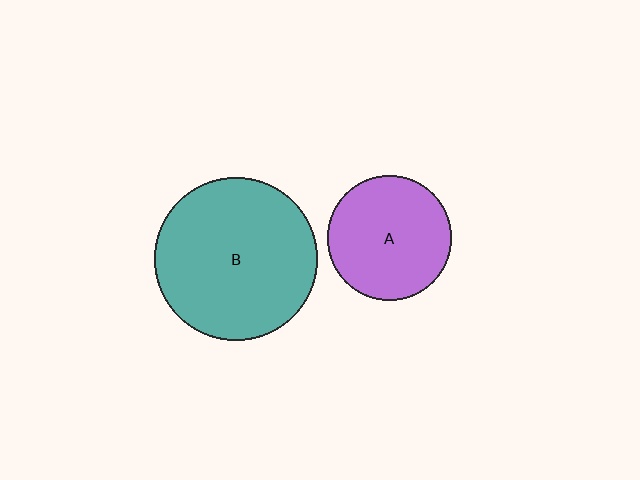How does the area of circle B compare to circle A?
Approximately 1.7 times.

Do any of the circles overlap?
No, none of the circles overlap.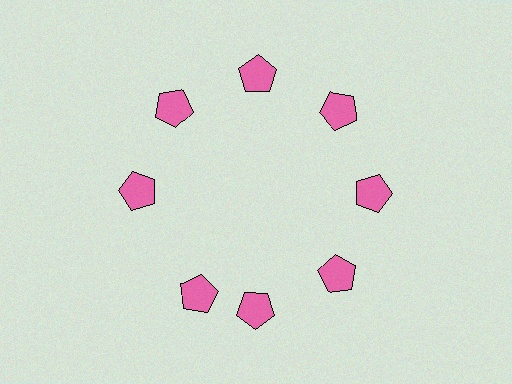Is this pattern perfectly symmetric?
No. The 8 pink pentagons are arranged in a ring, but one element near the 8 o'clock position is rotated out of alignment along the ring, breaking the 8-fold rotational symmetry.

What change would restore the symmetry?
The symmetry would be restored by rotating it back into even spacing with its neighbors so that all 8 pentagons sit at equal angles and equal distance from the center.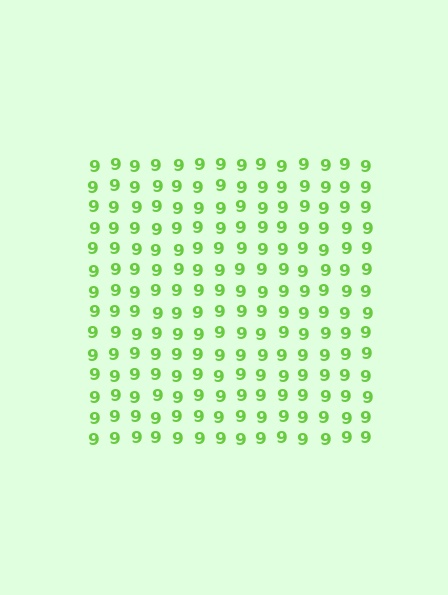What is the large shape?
The large shape is a square.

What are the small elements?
The small elements are digit 9's.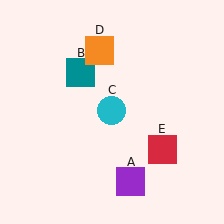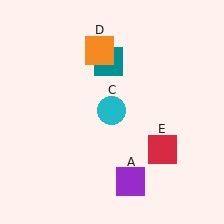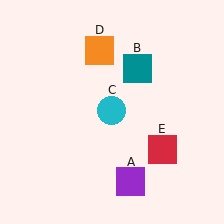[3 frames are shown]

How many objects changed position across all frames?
1 object changed position: teal square (object B).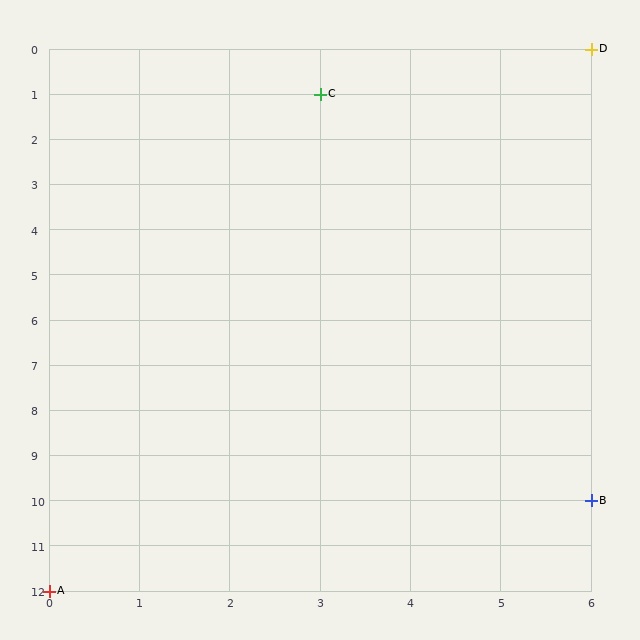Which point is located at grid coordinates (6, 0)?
Point D is at (6, 0).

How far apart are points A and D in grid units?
Points A and D are 6 columns and 12 rows apart (about 13.4 grid units diagonally).